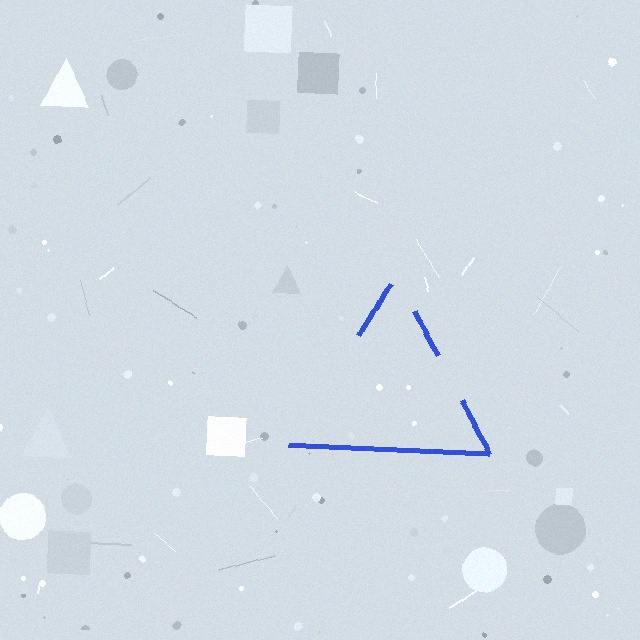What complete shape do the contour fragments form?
The contour fragments form a triangle.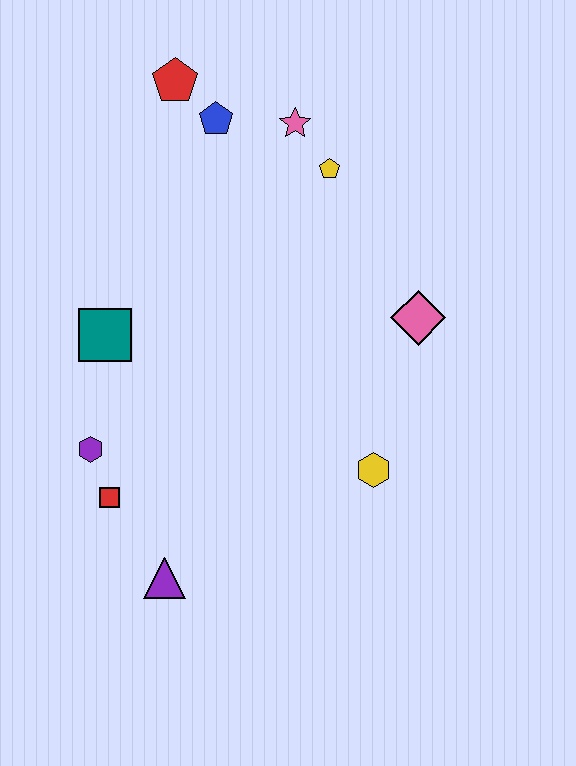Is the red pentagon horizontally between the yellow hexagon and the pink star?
No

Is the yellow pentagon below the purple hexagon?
No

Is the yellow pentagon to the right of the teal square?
Yes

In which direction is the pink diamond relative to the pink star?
The pink diamond is below the pink star.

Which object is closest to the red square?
The purple hexagon is closest to the red square.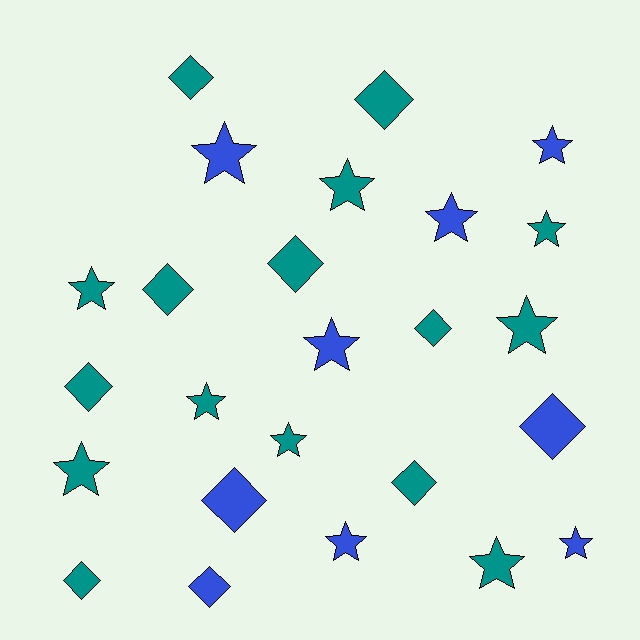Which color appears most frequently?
Teal, with 16 objects.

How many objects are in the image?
There are 25 objects.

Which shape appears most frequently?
Star, with 14 objects.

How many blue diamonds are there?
There are 3 blue diamonds.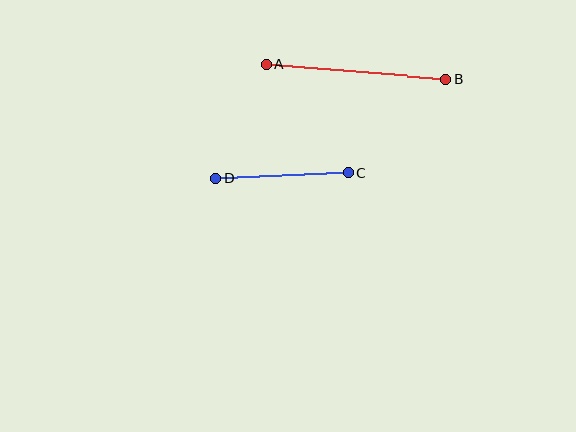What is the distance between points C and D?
The distance is approximately 133 pixels.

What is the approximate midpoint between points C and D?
The midpoint is at approximately (282, 176) pixels.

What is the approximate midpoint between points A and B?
The midpoint is at approximately (356, 72) pixels.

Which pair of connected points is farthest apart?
Points A and B are farthest apart.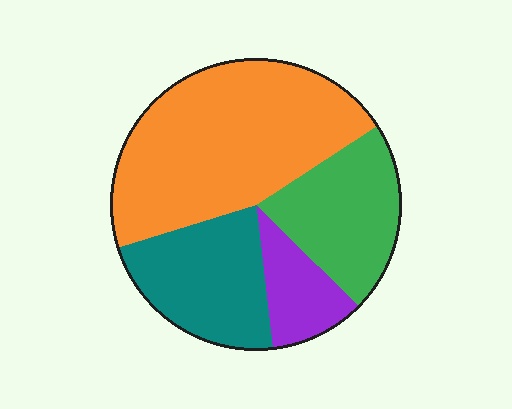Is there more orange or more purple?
Orange.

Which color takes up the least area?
Purple, at roughly 10%.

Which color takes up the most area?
Orange, at roughly 45%.